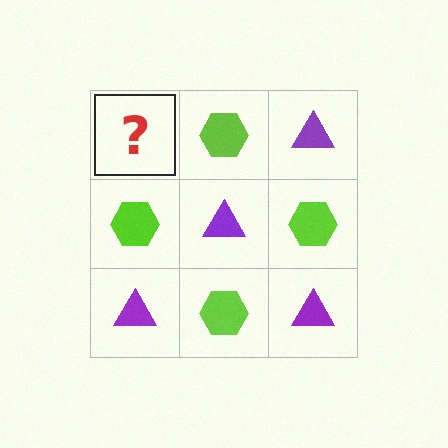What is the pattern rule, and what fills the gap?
The rule is that it alternates purple triangle and lime hexagon in a checkerboard pattern. The gap should be filled with a purple triangle.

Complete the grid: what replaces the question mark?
The question mark should be replaced with a purple triangle.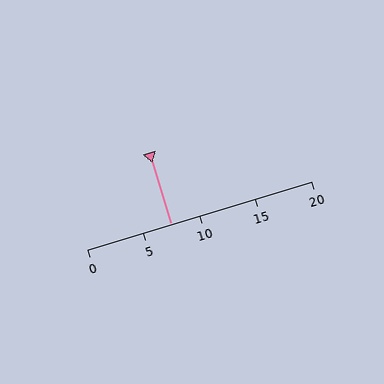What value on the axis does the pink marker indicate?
The marker indicates approximately 7.5.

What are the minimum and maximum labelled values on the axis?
The axis runs from 0 to 20.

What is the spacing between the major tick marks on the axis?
The major ticks are spaced 5 apart.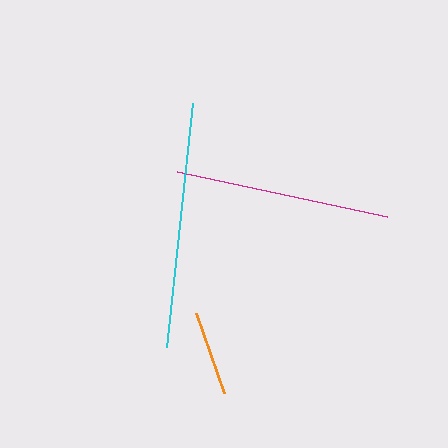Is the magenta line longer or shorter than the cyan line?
The cyan line is longer than the magenta line.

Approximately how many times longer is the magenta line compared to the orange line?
The magenta line is approximately 2.5 times the length of the orange line.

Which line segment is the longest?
The cyan line is the longest at approximately 245 pixels.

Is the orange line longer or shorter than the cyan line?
The cyan line is longer than the orange line.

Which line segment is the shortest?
The orange line is the shortest at approximately 85 pixels.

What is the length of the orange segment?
The orange segment is approximately 85 pixels long.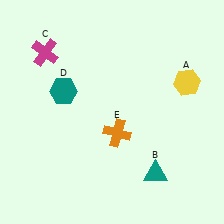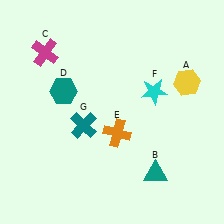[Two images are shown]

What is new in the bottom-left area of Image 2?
A teal cross (G) was added in the bottom-left area of Image 2.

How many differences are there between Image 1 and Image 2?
There are 2 differences between the two images.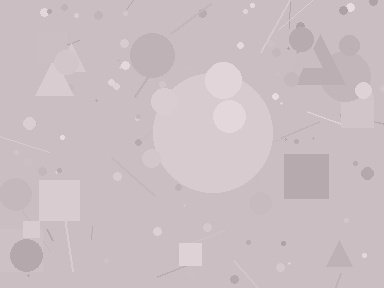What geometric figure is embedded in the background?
A circle is embedded in the background.